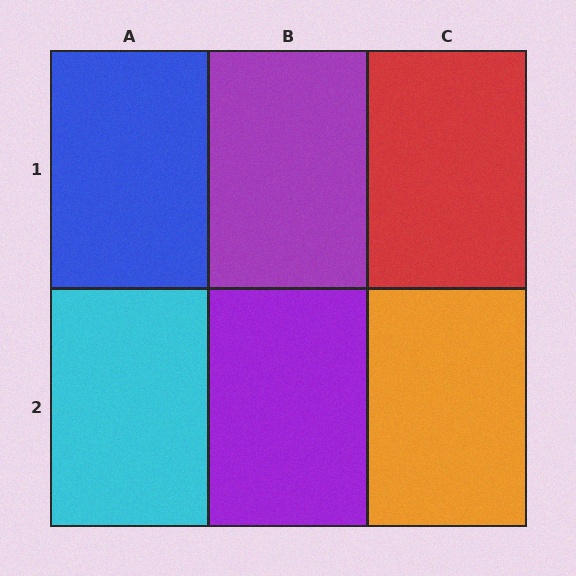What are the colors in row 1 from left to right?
Blue, purple, red.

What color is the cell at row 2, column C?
Orange.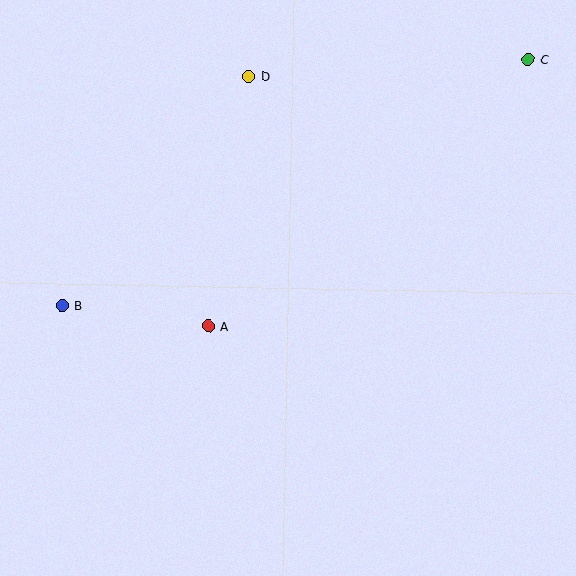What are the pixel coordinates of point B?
Point B is at (62, 305).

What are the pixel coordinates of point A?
Point A is at (208, 326).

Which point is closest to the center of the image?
Point A at (208, 326) is closest to the center.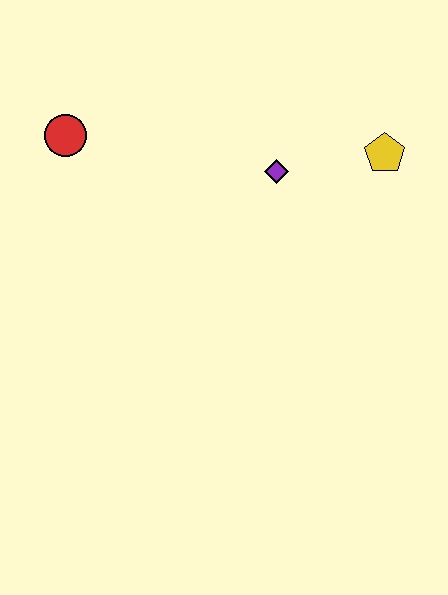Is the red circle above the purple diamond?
Yes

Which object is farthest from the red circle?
The yellow pentagon is farthest from the red circle.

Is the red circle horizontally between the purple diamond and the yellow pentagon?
No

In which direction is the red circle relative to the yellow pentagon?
The red circle is to the left of the yellow pentagon.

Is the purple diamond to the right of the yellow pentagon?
No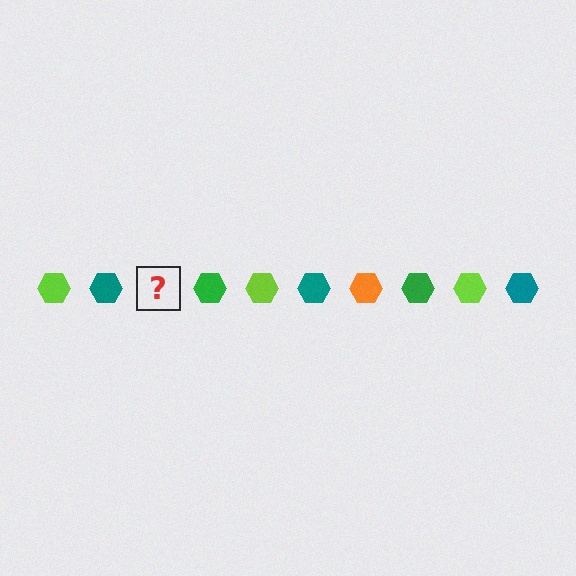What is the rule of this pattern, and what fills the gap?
The rule is that the pattern cycles through lime, teal, orange, green hexagons. The gap should be filled with an orange hexagon.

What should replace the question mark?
The question mark should be replaced with an orange hexagon.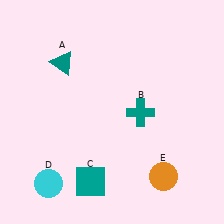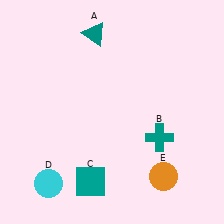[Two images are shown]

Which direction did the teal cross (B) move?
The teal cross (B) moved down.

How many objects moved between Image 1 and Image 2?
2 objects moved between the two images.